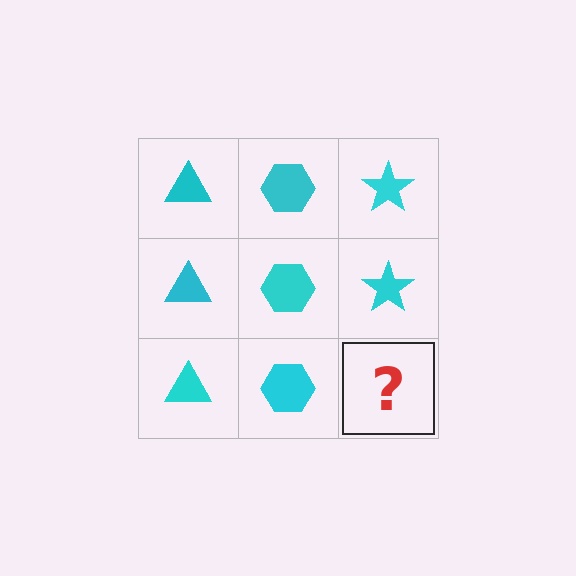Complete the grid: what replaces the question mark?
The question mark should be replaced with a cyan star.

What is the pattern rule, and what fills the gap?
The rule is that each column has a consistent shape. The gap should be filled with a cyan star.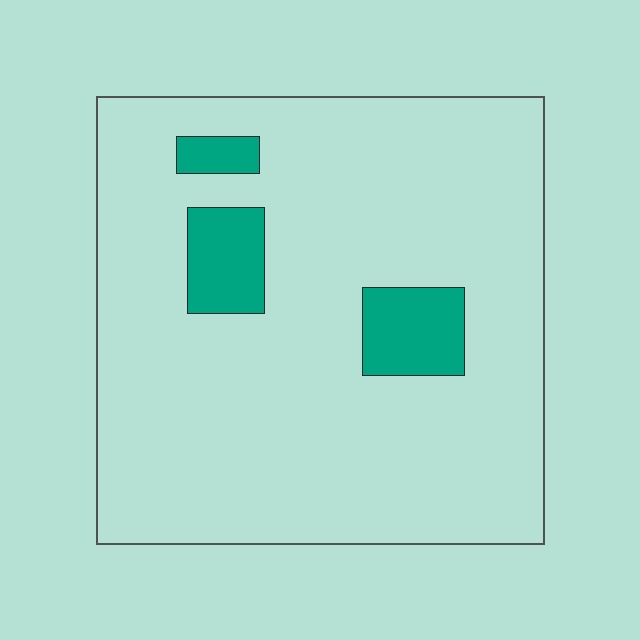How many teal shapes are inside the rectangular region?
3.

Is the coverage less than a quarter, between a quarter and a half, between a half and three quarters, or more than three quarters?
Less than a quarter.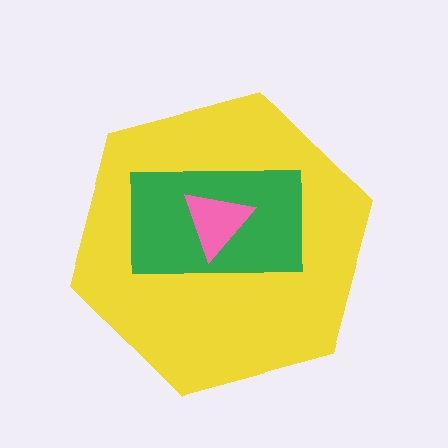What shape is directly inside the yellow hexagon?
The green rectangle.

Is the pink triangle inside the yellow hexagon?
Yes.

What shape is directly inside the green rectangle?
The pink triangle.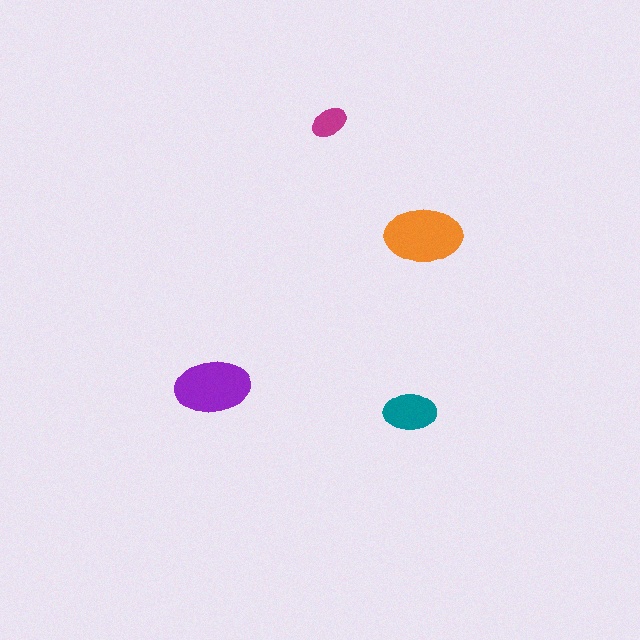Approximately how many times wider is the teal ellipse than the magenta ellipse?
About 1.5 times wider.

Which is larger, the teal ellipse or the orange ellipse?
The orange one.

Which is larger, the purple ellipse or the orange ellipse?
The orange one.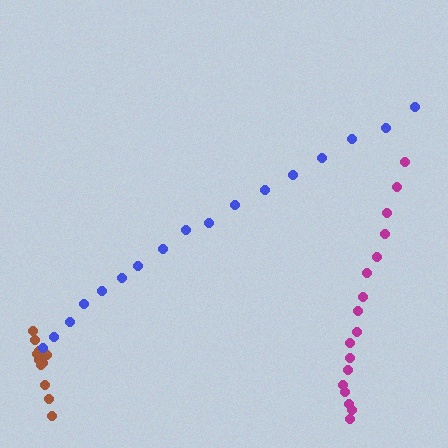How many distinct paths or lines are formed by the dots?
There are 3 distinct paths.